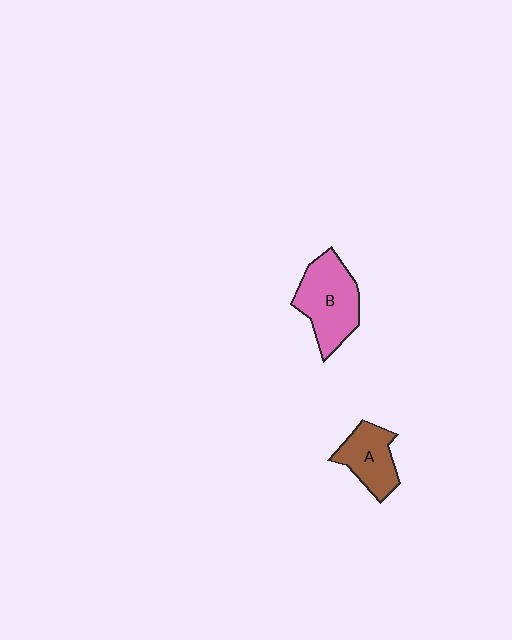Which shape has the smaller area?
Shape A (brown).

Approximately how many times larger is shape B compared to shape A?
Approximately 1.4 times.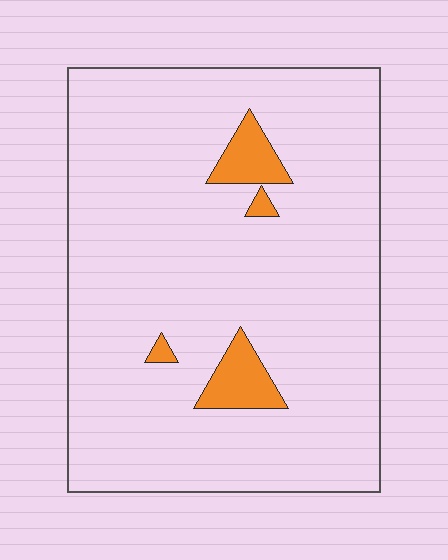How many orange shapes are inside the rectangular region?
4.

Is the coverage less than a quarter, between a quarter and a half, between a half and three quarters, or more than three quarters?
Less than a quarter.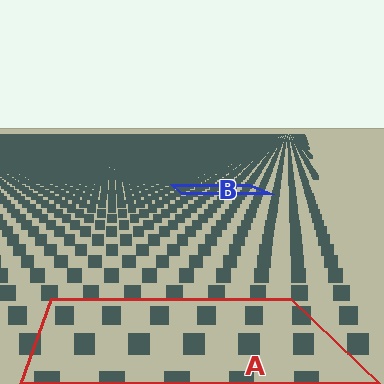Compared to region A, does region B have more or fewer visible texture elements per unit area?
Region B has more texture elements per unit area — they are packed more densely because it is farther away.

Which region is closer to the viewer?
Region A is closer. The texture elements there are larger and more spread out.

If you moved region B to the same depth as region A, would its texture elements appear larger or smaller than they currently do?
They would appear larger. At a closer depth, the same texture elements are projected at a bigger on-screen size.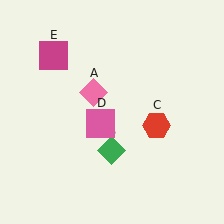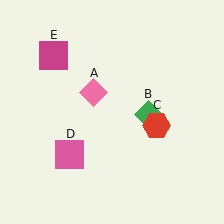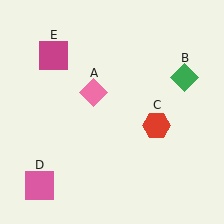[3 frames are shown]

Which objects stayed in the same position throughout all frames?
Pink diamond (object A) and red hexagon (object C) and magenta square (object E) remained stationary.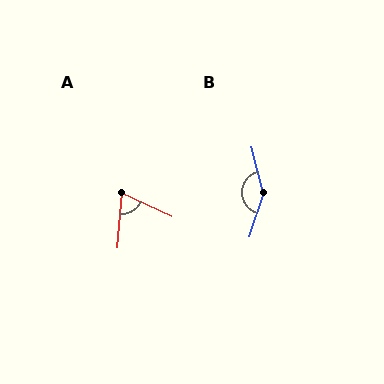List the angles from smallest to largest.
A (70°), B (148°).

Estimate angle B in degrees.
Approximately 148 degrees.